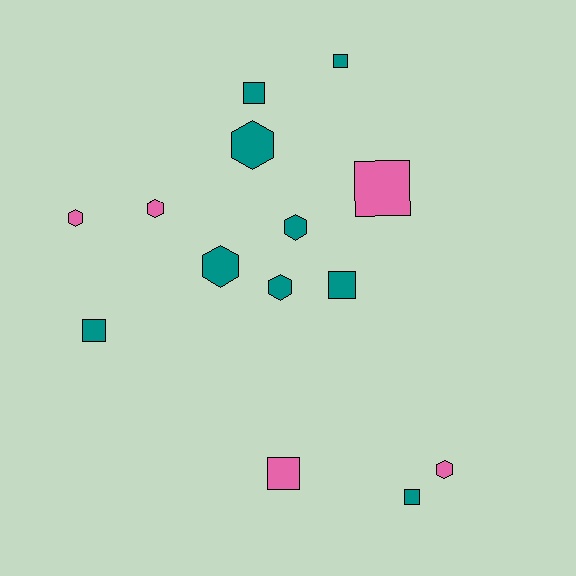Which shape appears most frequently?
Hexagon, with 7 objects.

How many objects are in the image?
There are 14 objects.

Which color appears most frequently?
Teal, with 9 objects.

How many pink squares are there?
There are 2 pink squares.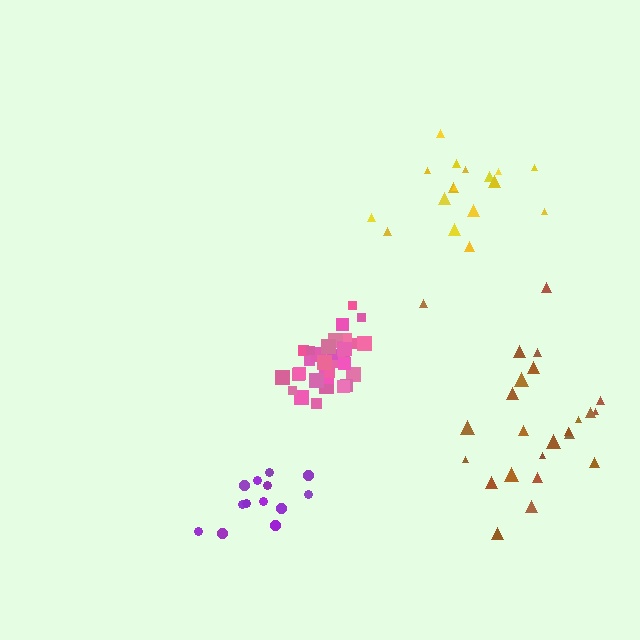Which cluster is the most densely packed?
Pink.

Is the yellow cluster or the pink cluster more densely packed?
Pink.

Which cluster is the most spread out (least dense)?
Brown.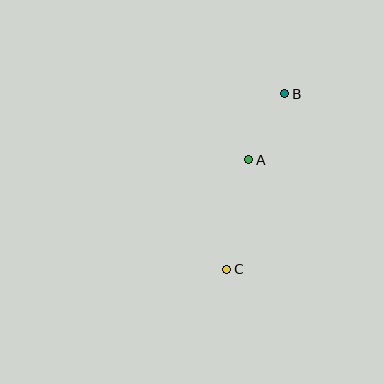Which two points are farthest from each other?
Points B and C are farthest from each other.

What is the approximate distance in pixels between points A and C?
The distance between A and C is approximately 111 pixels.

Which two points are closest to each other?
Points A and B are closest to each other.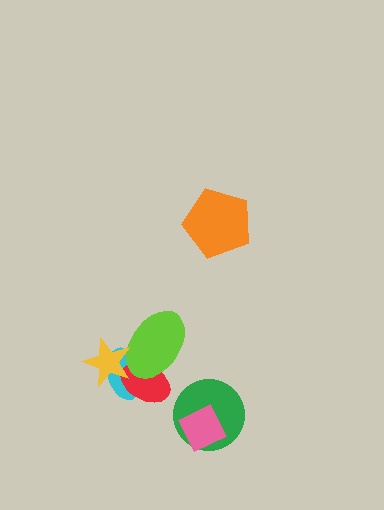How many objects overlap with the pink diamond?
1 object overlaps with the pink diamond.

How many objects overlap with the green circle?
1 object overlaps with the green circle.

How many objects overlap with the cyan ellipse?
3 objects overlap with the cyan ellipse.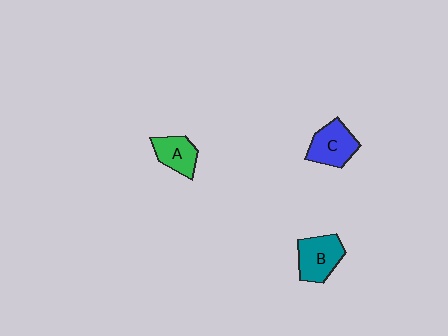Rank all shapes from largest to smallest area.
From largest to smallest: B (teal), C (blue), A (green).